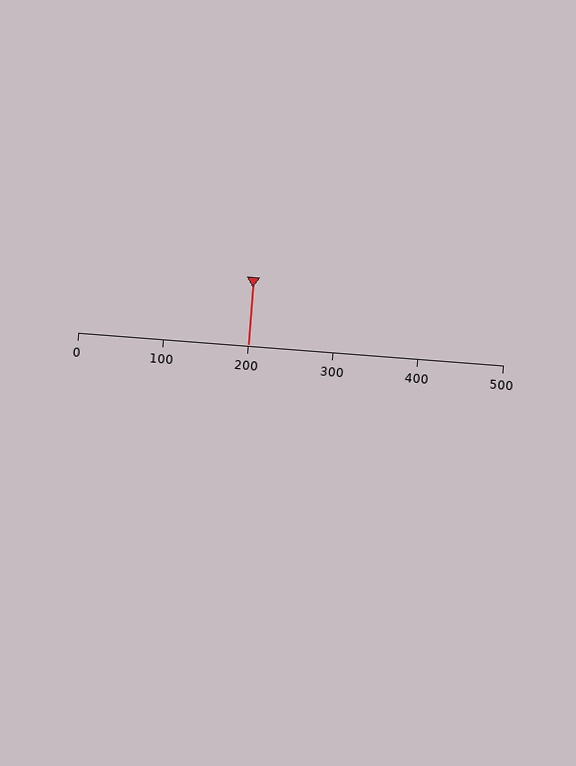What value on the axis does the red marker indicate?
The marker indicates approximately 200.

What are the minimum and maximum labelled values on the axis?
The axis runs from 0 to 500.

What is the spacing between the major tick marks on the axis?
The major ticks are spaced 100 apart.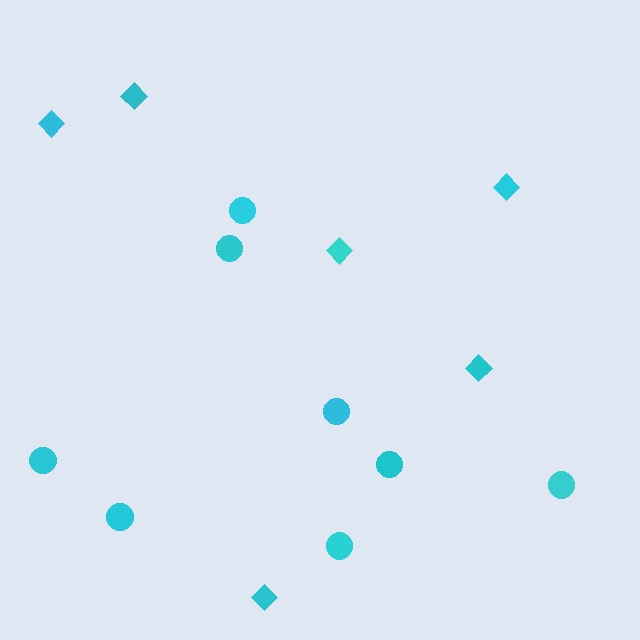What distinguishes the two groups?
There are 2 groups: one group of circles (8) and one group of diamonds (6).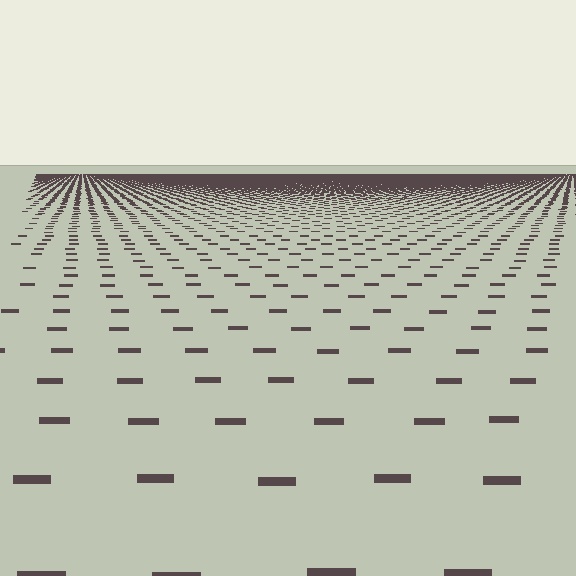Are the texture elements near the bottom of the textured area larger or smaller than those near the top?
Larger. Near the bottom, elements are closer to the viewer and appear at a bigger on-screen size.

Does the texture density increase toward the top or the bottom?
Density increases toward the top.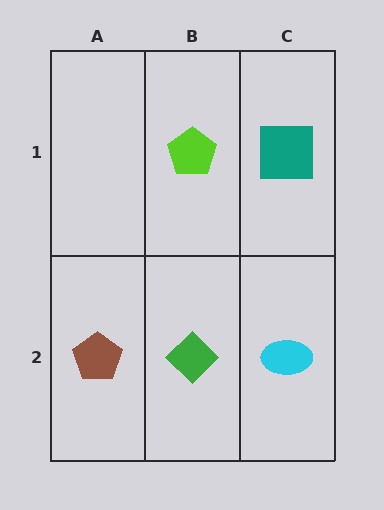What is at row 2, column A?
A brown pentagon.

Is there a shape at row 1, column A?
No, that cell is empty.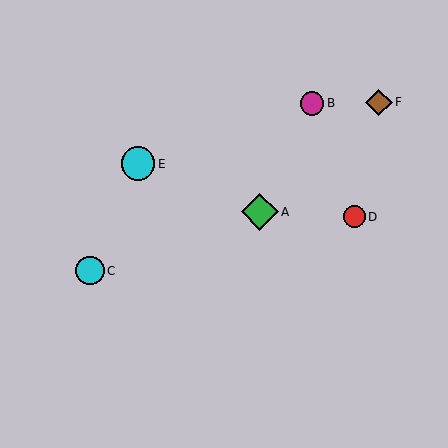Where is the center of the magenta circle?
The center of the magenta circle is at (312, 103).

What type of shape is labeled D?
Shape D is a red circle.